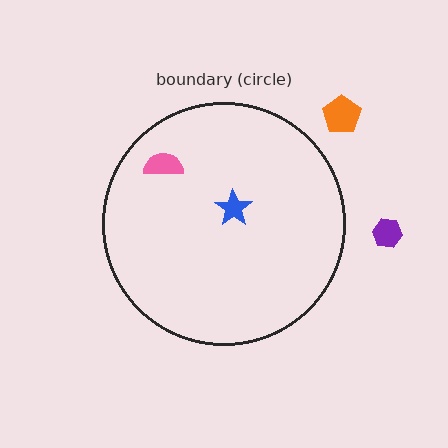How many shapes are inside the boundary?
2 inside, 2 outside.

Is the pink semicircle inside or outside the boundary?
Inside.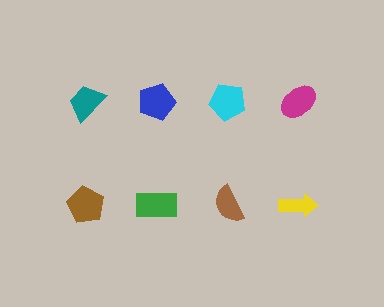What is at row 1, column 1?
A teal trapezoid.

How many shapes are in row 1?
4 shapes.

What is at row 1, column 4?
A magenta ellipse.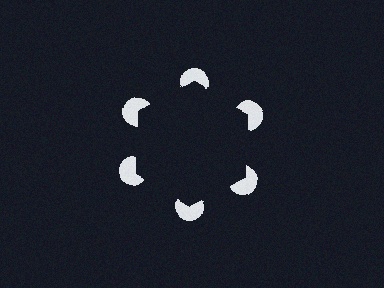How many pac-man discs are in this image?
There are 6 — one at each vertex of the illusory hexagon.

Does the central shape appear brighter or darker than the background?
It typically appears slightly darker than the background, even though no actual brightness change is drawn.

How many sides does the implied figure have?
6 sides.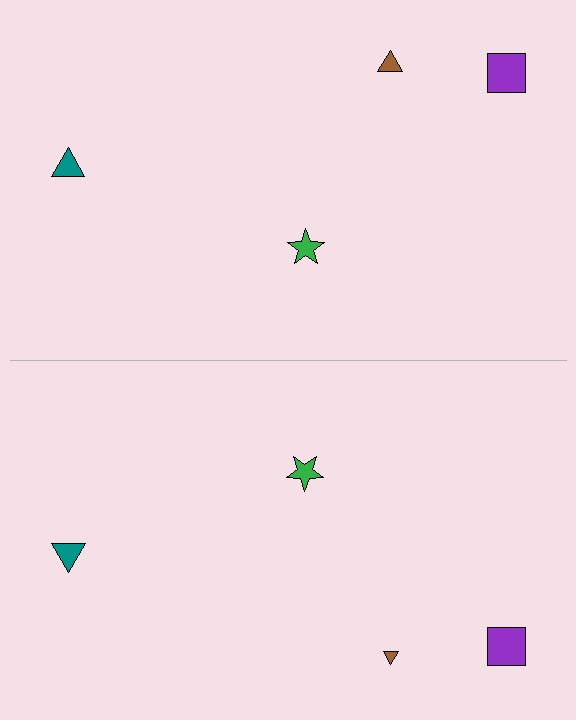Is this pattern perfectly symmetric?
No, the pattern is not perfectly symmetric. The brown triangle on the bottom side has a different size than its mirror counterpart.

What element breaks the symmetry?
The brown triangle on the bottom side has a different size than its mirror counterpart.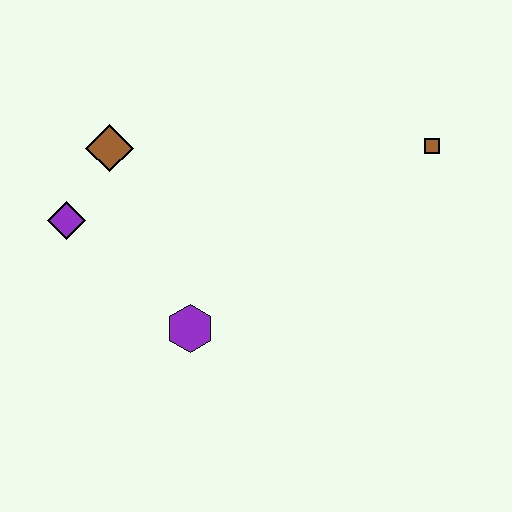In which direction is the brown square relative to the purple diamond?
The brown square is to the right of the purple diamond.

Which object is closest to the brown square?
The purple hexagon is closest to the brown square.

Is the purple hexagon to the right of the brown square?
No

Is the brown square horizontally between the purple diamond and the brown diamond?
No